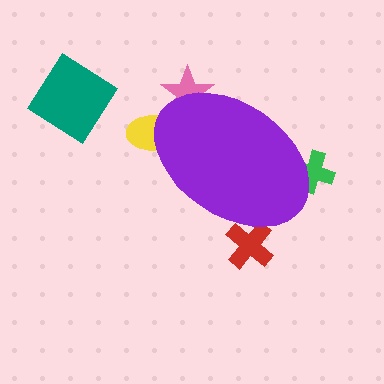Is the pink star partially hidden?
Yes, the pink star is partially hidden behind the purple ellipse.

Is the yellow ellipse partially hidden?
Yes, the yellow ellipse is partially hidden behind the purple ellipse.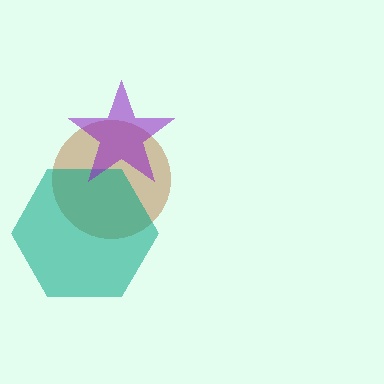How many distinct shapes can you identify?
There are 3 distinct shapes: a brown circle, a teal hexagon, a purple star.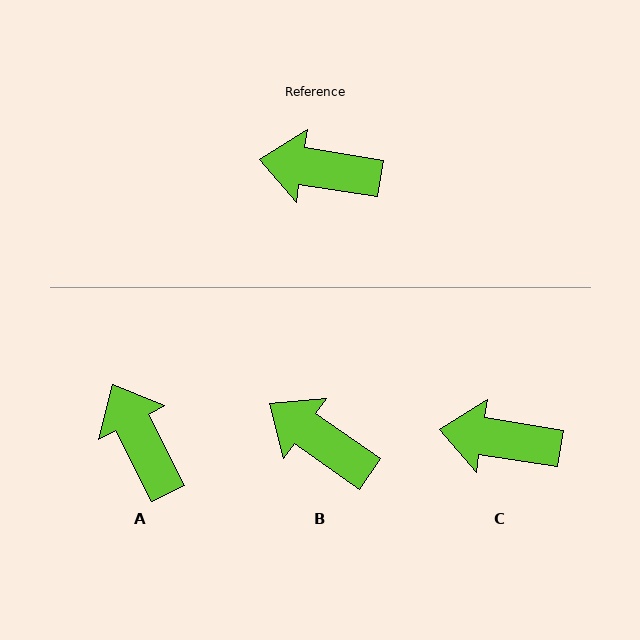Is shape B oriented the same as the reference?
No, it is off by about 26 degrees.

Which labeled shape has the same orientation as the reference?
C.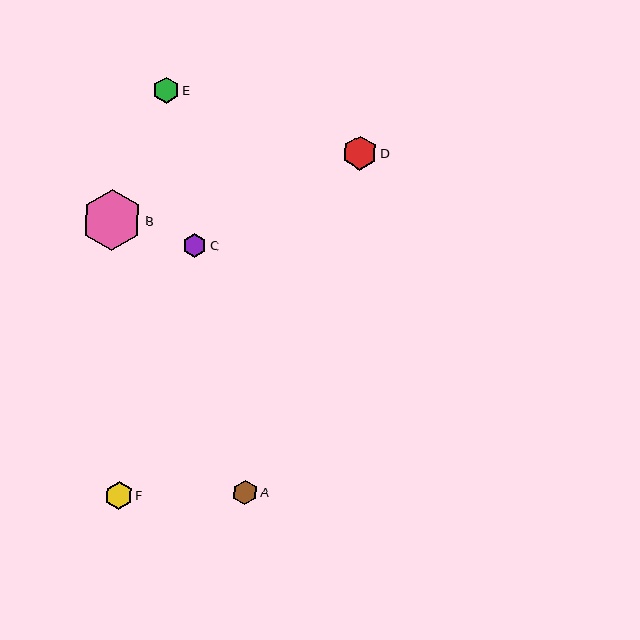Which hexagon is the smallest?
Hexagon C is the smallest with a size of approximately 24 pixels.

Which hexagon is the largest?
Hexagon B is the largest with a size of approximately 60 pixels.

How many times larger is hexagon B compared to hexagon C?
Hexagon B is approximately 2.5 times the size of hexagon C.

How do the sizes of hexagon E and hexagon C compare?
Hexagon E and hexagon C are approximately the same size.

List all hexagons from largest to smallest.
From largest to smallest: B, D, F, E, A, C.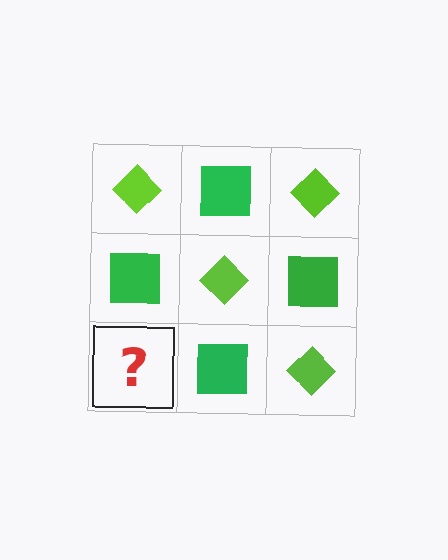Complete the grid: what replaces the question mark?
The question mark should be replaced with a lime diamond.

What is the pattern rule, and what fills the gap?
The rule is that it alternates lime diamond and green square in a checkerboard pattern. The gap should be filled with a lime diamond.